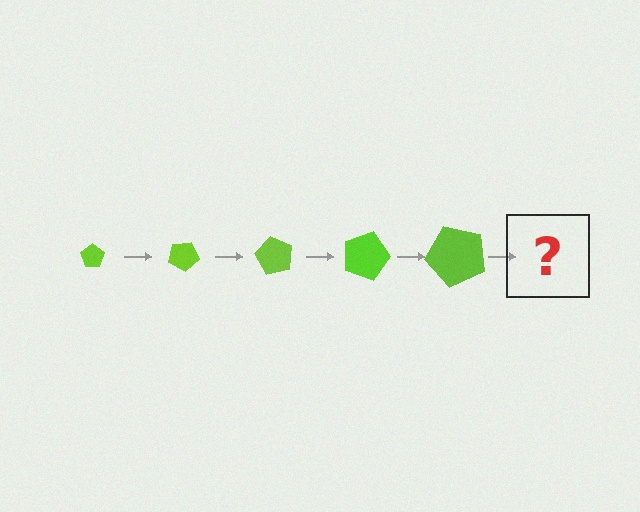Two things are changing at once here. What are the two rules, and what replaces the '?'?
The two rules are that the pentagon grows larger each step and it rotates 30 degrees each step. The '?' should be a pentagon, larger than the previous one and rotated 150 degrees from the start.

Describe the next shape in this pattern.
It should be a pentagon, larger than the previous one and rotated 150 degrees from the start.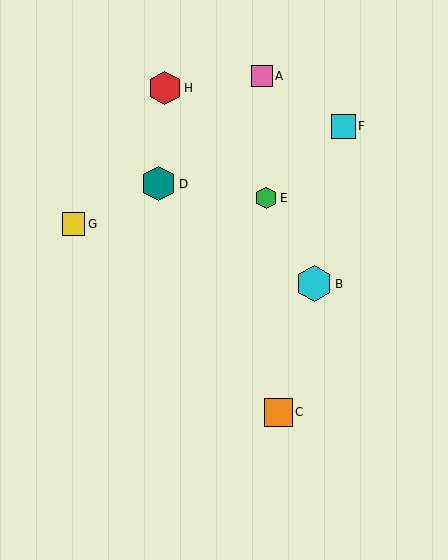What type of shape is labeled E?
Shape E is a green hexagon.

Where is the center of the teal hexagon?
The center of the teal hexagon is at (159, 184).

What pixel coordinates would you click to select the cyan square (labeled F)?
Click at (343, 126) to select the cyan square F.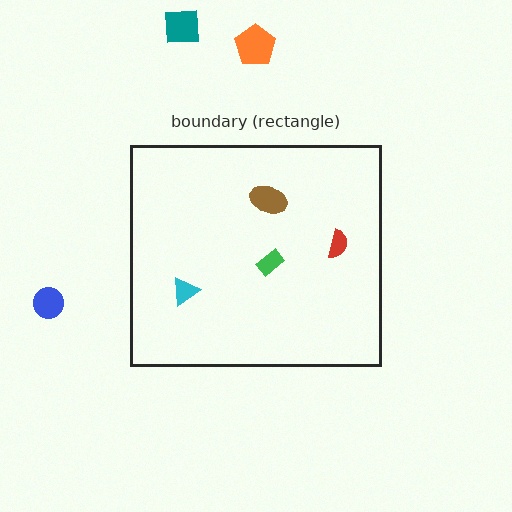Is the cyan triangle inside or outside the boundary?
Inside.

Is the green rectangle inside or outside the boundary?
Inside.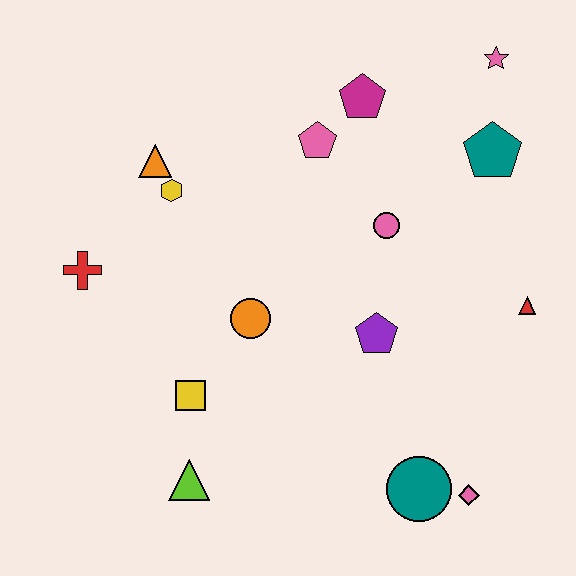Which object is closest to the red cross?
The yellow hexagon is closest to the red cross.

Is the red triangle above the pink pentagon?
No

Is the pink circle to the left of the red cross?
No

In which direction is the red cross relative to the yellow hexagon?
The red cross is to the left of the yellow hexagon.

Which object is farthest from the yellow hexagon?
The pink diamond is farthest from the yellow hexagon.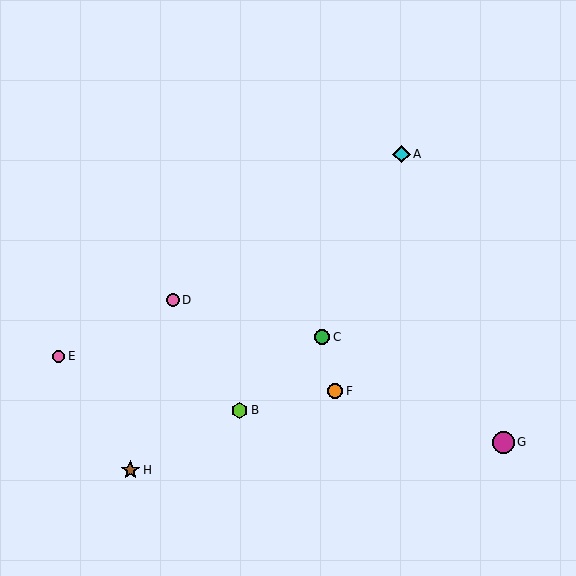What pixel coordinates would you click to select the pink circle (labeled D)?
Click at (173, 300) to select the pink circle D.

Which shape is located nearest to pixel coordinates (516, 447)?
The magenta circle (labeled G) at (503, 442) is nearest to that location.